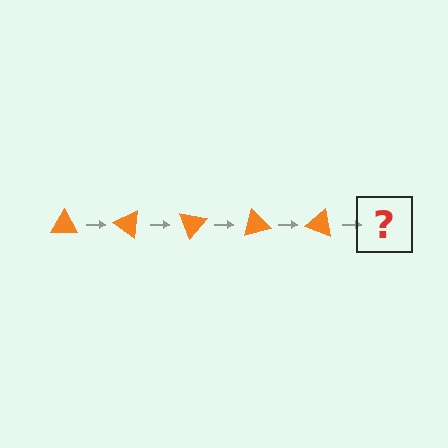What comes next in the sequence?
The next element should be an orange triangle rotated 175 degrees.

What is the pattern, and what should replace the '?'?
The pattern is that the triangle rotates 35 degrees each step. The '?' should be an orange triangle rotated 175 degrees.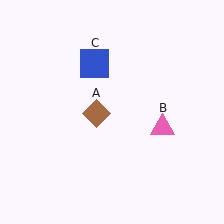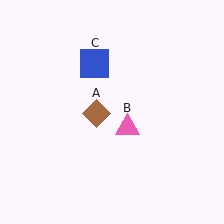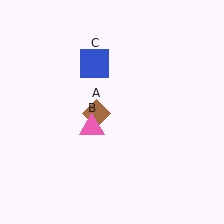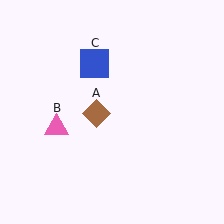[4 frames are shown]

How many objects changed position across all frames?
1 object changed position: pink triangle (object B).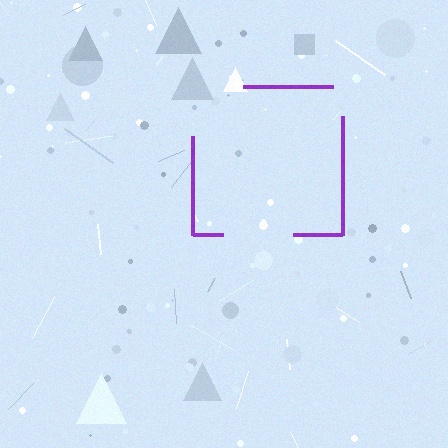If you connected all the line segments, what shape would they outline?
They would outline a square.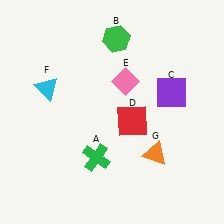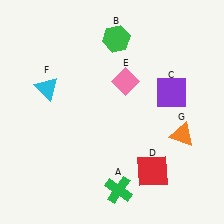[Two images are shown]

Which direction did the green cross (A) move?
The green cross (A) moved down.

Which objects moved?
The objects that moved are: the green cross (A), the red square (D), the orange triangle (G).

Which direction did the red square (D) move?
The red square (D) moved down.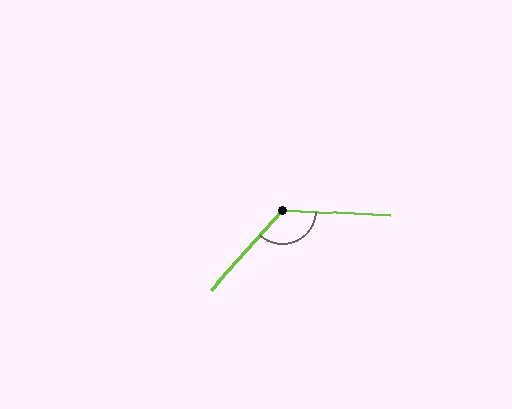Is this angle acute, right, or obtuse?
It is obtuse.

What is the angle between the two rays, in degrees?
Approximately 129 degrees.